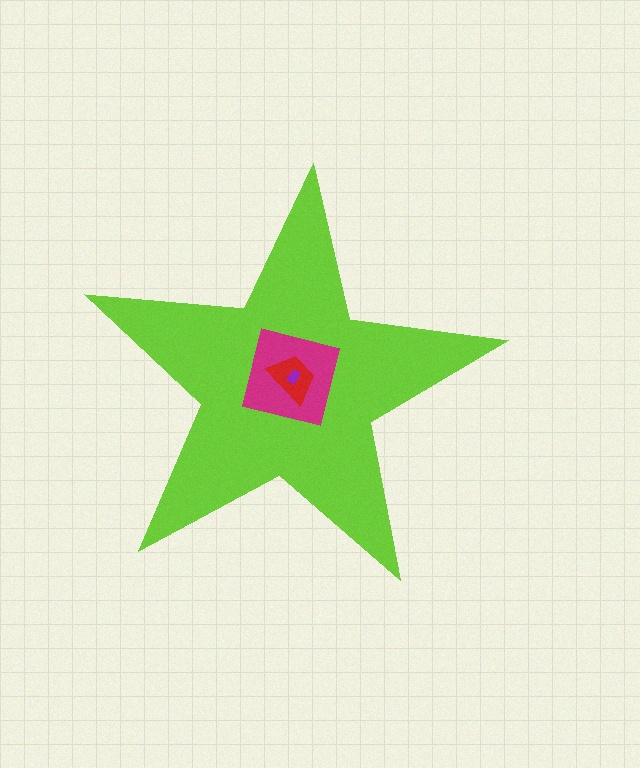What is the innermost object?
The purple rectangle.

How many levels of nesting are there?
4.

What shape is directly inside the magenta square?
The red trapezoid.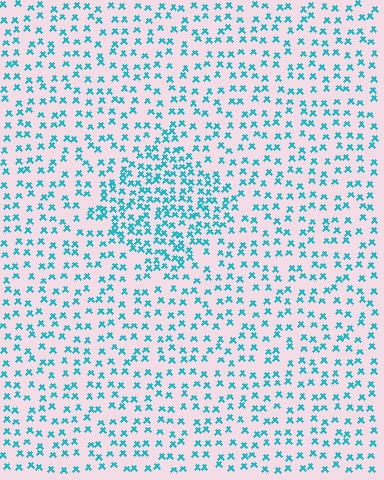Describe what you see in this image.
The image contains small cyan elements arranged at two different densities. A diamond-shaped region is visible where the elements are more densely packed than the surrounding area.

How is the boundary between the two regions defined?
The boundary is defined by a change in element density (approximately 1.9x ratio). All elements are the same color, size, and shape.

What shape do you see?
I see a diamond.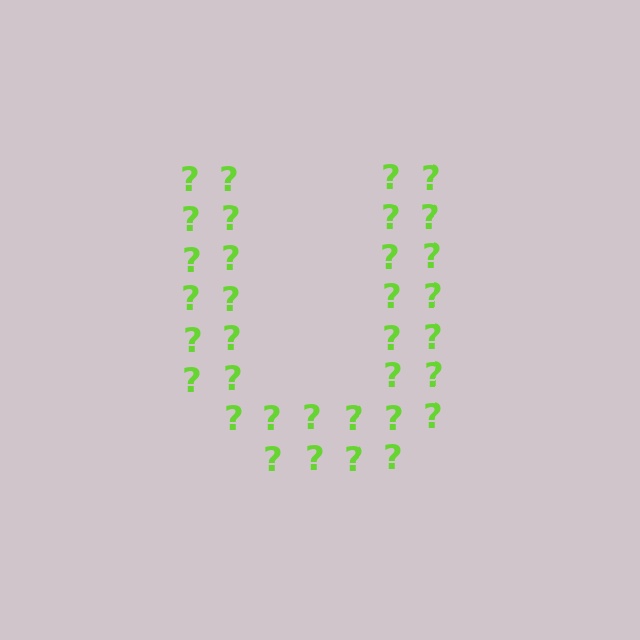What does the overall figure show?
The overall figure shows the letter U.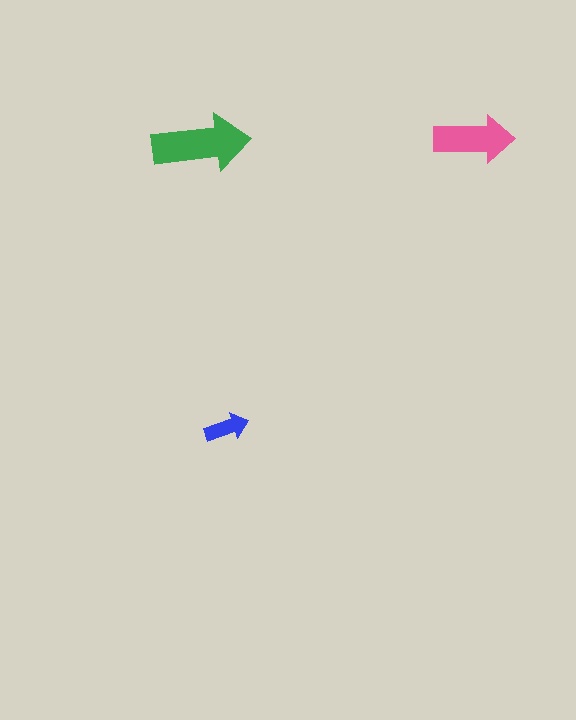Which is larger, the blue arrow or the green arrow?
The green one.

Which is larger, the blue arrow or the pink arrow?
The pink one.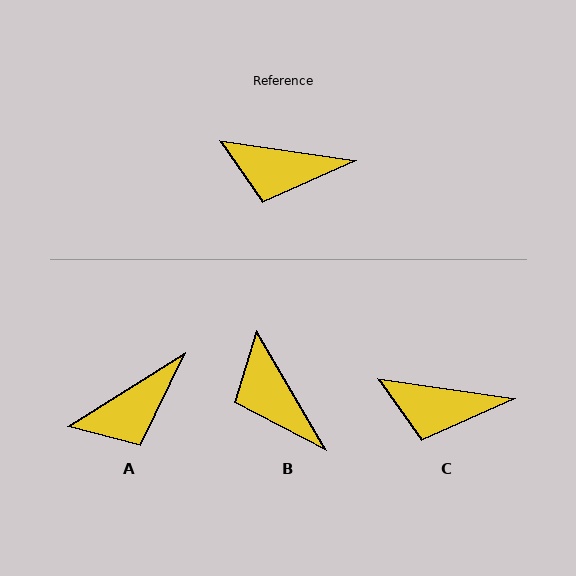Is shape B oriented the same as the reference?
No, it is off by about 52 degrees.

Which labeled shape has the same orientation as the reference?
C.